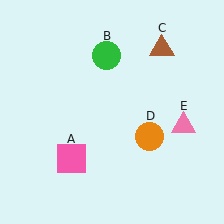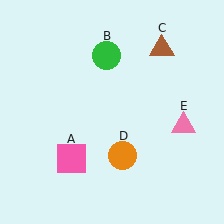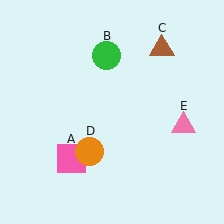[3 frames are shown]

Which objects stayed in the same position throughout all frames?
Pink square (object A) and green circle (object B) and brown triangle (object C) and pink triangle (object E) remained stationary.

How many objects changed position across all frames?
1 object changed position: orange circle (object D).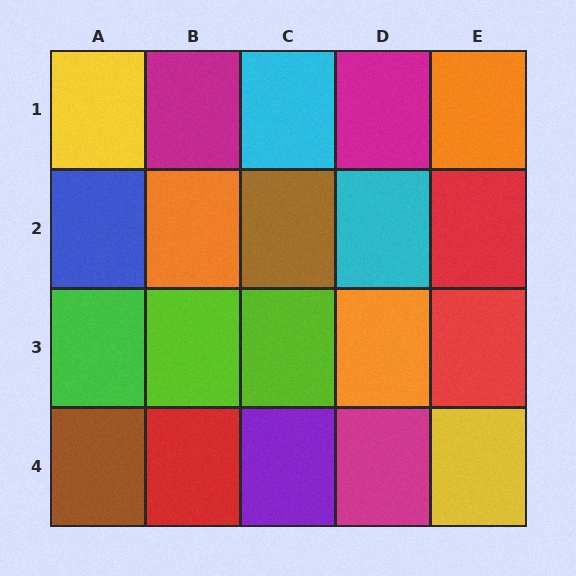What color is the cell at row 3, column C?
Lime.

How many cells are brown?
2 cells are brown.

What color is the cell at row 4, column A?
Brown.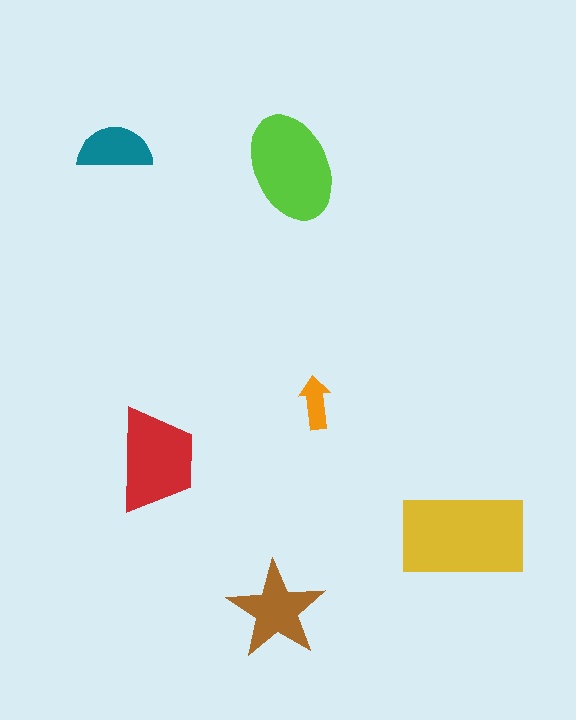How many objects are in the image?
There are 6 objects in the image.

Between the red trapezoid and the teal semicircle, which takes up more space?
The red trapezoid.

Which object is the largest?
The yellow rectangle.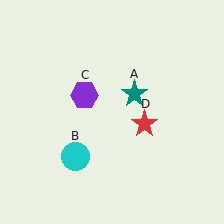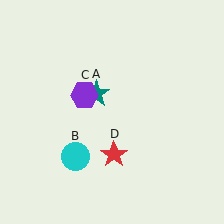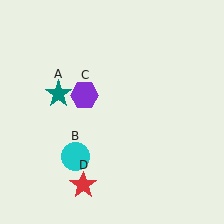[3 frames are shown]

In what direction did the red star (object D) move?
The red star (object D) moved down and to the left.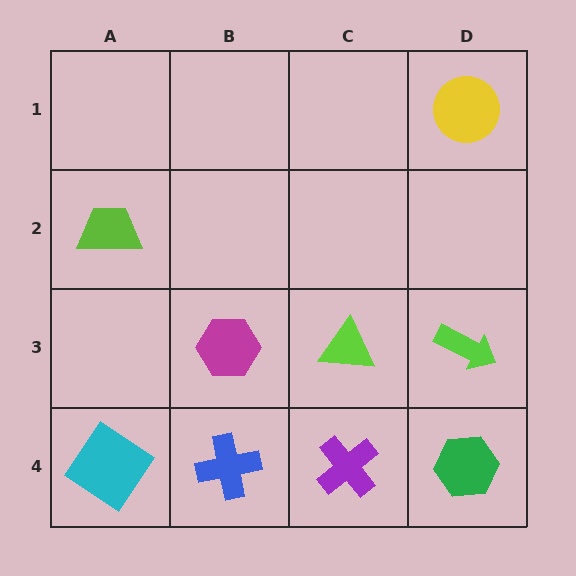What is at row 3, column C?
A lime triangle.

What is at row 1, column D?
A yellow circle.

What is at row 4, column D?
A green hexagon.